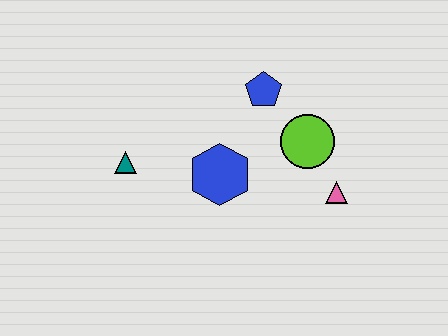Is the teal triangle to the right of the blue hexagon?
No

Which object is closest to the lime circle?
The pink triangle is closest to the lime circle.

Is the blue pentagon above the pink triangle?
Yes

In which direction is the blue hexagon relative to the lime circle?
The blue hexagon is to the left of the lime circle.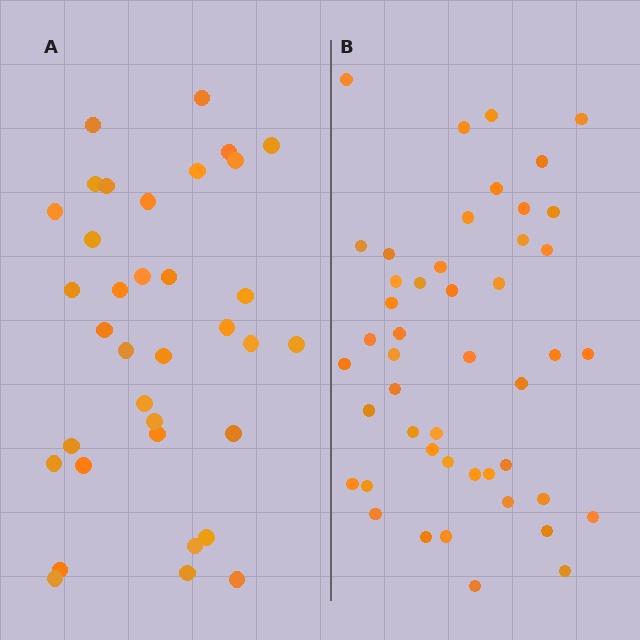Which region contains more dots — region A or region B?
Region B (the right region) has more dots.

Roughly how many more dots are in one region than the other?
Region B has roughly 12 or so more dots than region A.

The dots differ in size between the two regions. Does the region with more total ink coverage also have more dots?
No. Region A has more total ink coverage because its dots are larger, but region B actually contains more individual dots. Total area can be misleading — the number of items is what matters here.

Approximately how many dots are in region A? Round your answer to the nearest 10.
About 40 dots. (The exact count is 35, which rounds to 40.)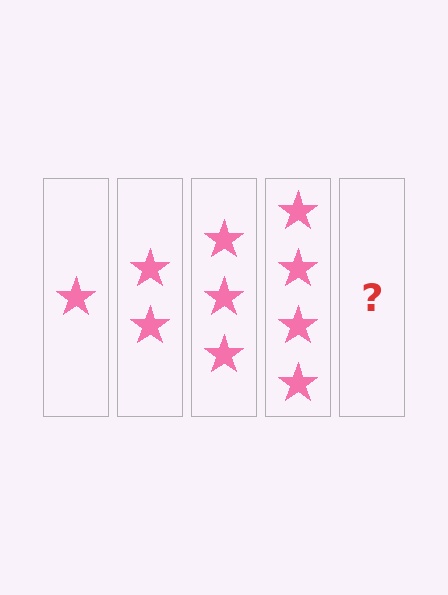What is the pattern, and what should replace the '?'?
The pattern is that each step adds one more star. The '?' should be 5 stars.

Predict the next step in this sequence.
The next step is 5 stars.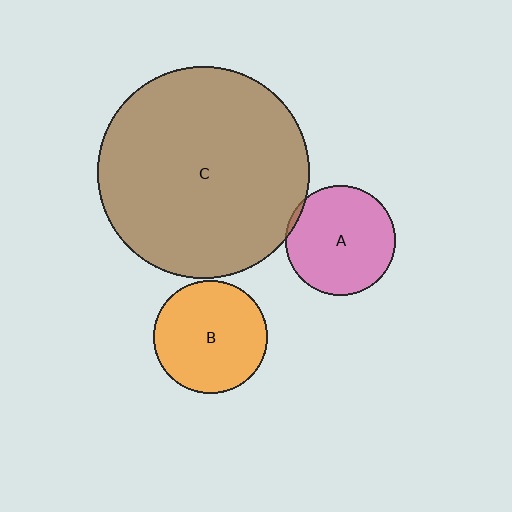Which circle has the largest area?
Circle C (brown).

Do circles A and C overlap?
Yes.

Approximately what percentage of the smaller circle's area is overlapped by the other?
Approximately 5%.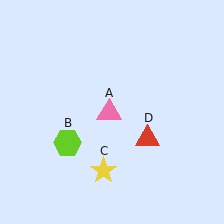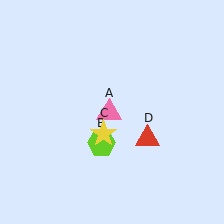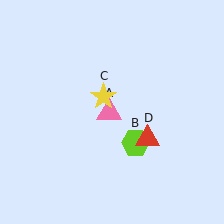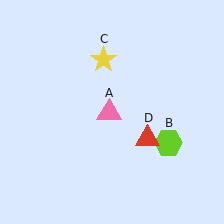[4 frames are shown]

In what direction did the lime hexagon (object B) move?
The lime hexagon (object B) moved right.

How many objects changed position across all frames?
2 objects changed position: lime hexagon (object B), yellow star (object C).